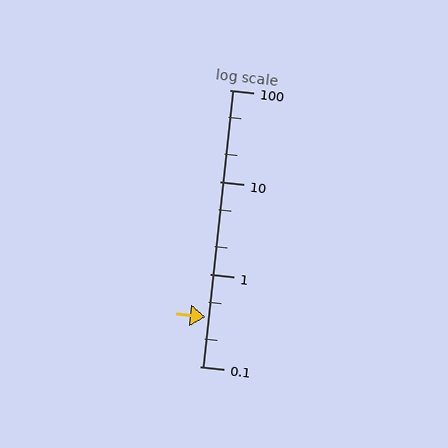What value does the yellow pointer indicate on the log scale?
The pointer indicates approximately 0.34.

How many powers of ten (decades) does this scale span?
The scale spans 3 decades, from 0.1 to 100.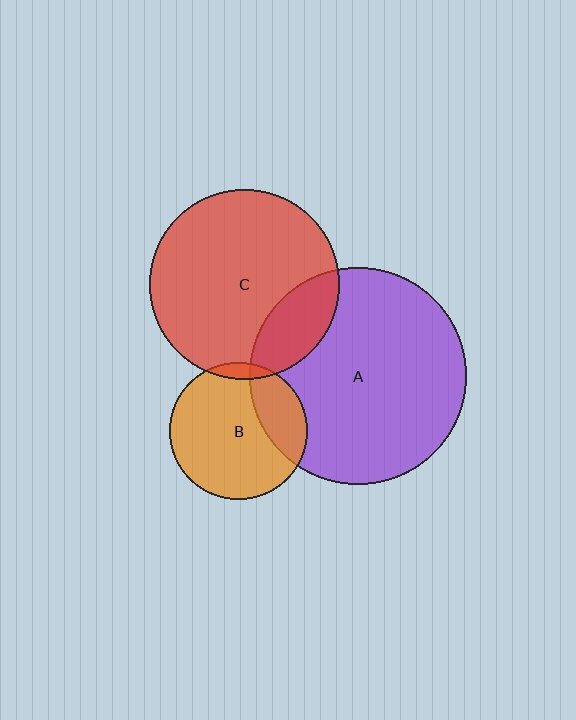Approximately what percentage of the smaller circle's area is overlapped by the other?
Approximately 20%.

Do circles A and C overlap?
Yes.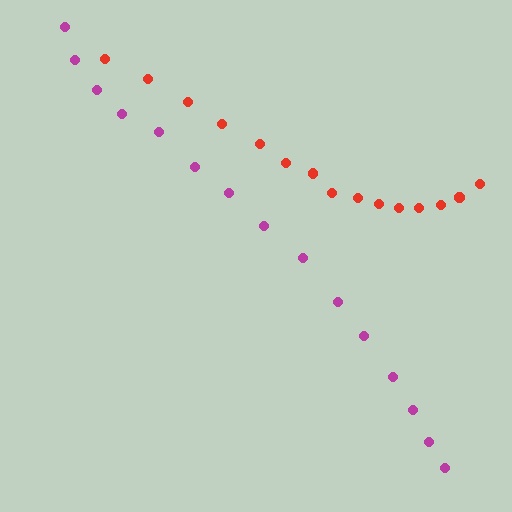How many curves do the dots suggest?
There are 2 distinct paths.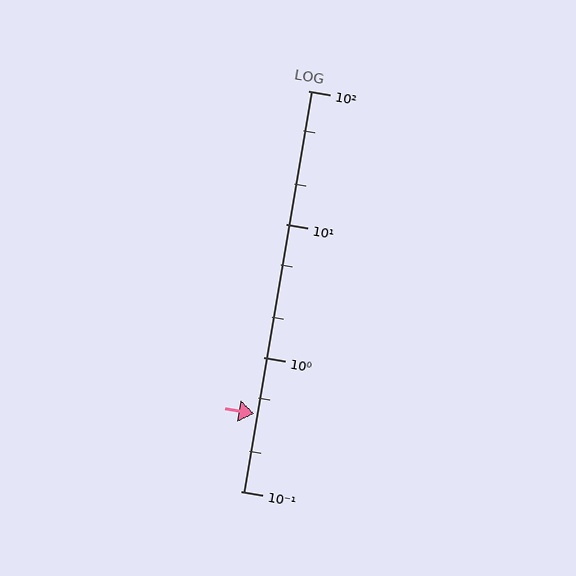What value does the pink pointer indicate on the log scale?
The pointer indicates approximately 0.38.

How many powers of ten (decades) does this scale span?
The scale spans 3 decades, from 0.1 to 100.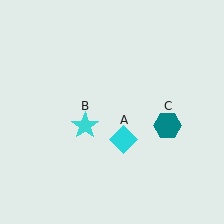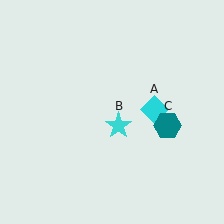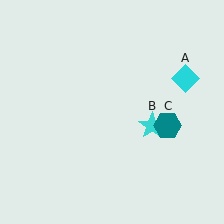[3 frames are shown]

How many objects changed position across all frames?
2 objects changed position: cyan diamond (object A), cyan star (object B).